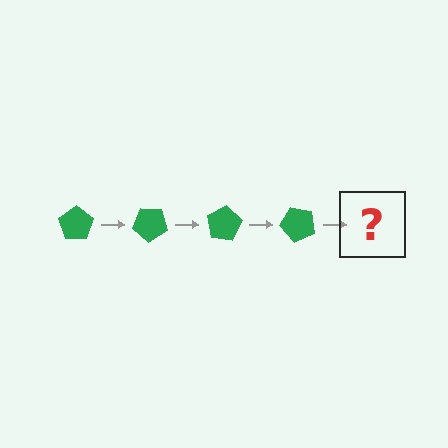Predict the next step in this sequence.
The next step is a green pentagon rotated 160 degrees.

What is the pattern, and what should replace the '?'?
The pattern is that the pentagon rotates 40 degrees each step. The '?' should be a green pentagon rotated 160 degrees.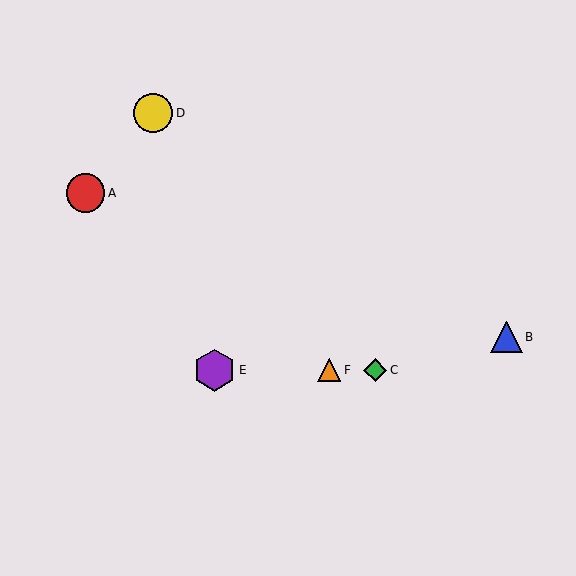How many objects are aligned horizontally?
3 objects (C, E, F) are aligned horizontally.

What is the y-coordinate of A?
Object A is at y≈193.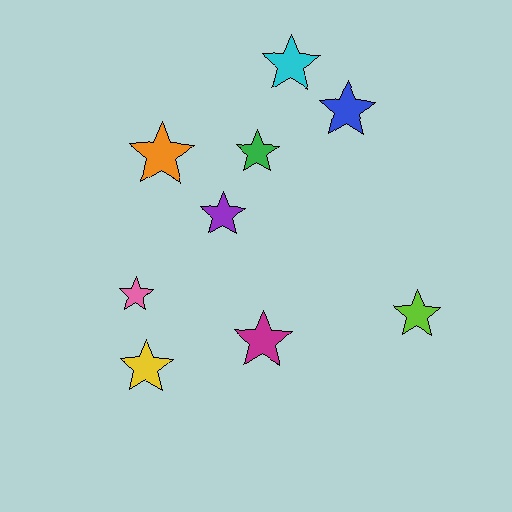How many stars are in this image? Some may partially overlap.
There are 9 stars.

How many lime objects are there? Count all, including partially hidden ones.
There is 1 lime object.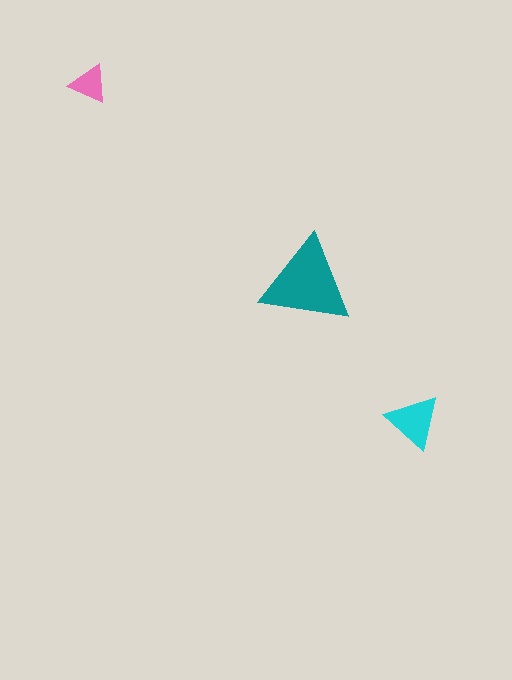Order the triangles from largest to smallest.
the teal one, the cyan one, the pink one.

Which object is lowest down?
The cyan triangle is bottommost.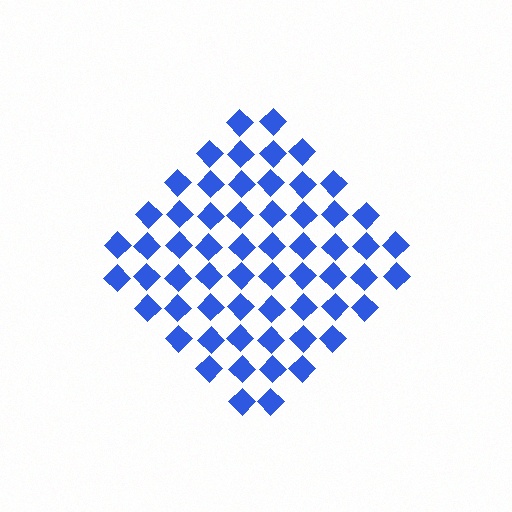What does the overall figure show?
The overall figure shows a diamond.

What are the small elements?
The small elements are diamonds.